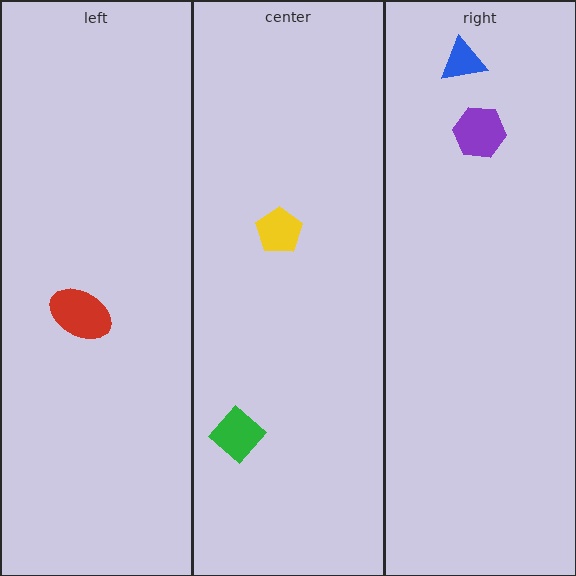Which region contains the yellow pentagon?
The center region.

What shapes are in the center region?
The green diamond, the yellow pentagon.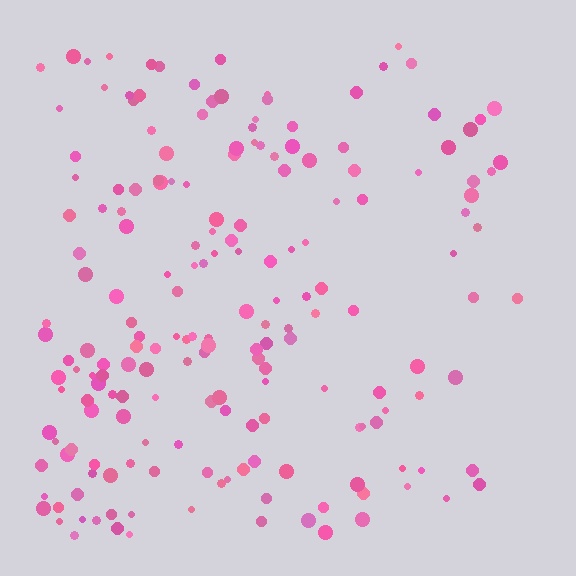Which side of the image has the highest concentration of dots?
The left.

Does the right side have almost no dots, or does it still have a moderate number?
Still a moderate number, just noticeably fewer than the left.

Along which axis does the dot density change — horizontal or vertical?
Horizontal.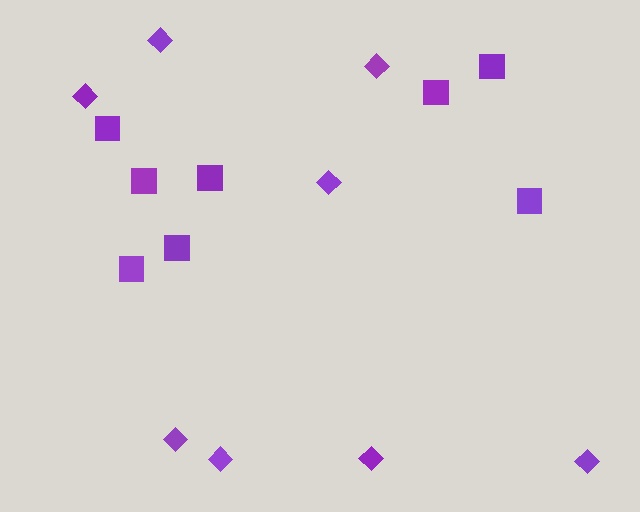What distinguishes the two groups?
There are 2 groups: one group of squares (8) and one group of diamonds (8).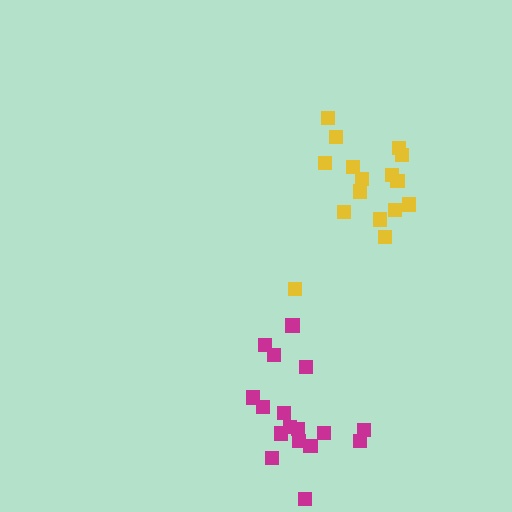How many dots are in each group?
Group 1: 16 dots, Group 2: 17 dots (33 total).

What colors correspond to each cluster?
The clusters are colored: yellow, magenta.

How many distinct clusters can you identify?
There are 2 distinct clusters.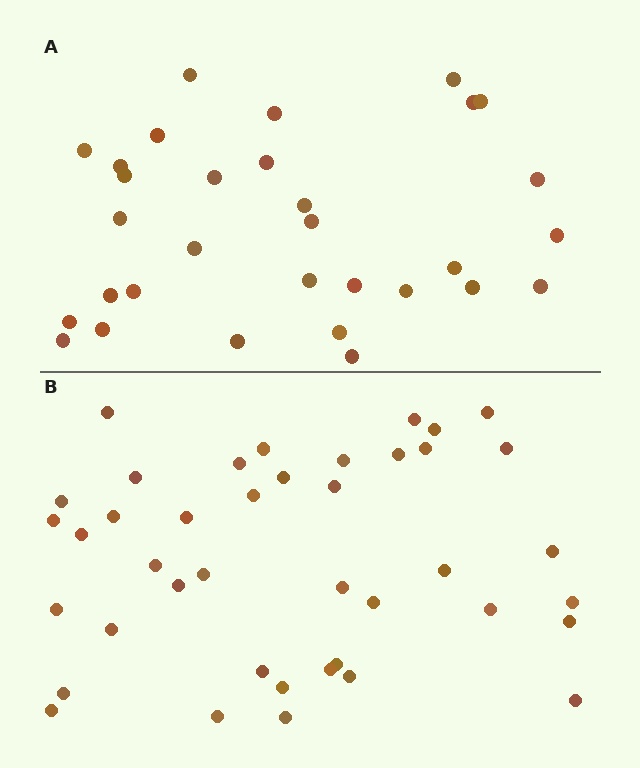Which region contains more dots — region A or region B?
Region B (the bottom region) has more dots.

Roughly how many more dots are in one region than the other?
Region B has roughly 10 or so more dots than region A.